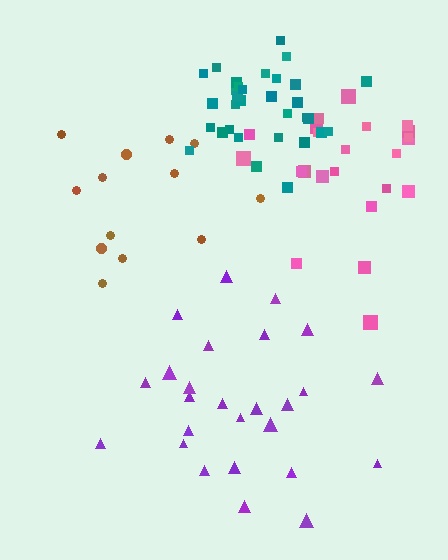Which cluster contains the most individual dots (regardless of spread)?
Teal (32).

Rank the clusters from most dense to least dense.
teal, pink, purple, brown.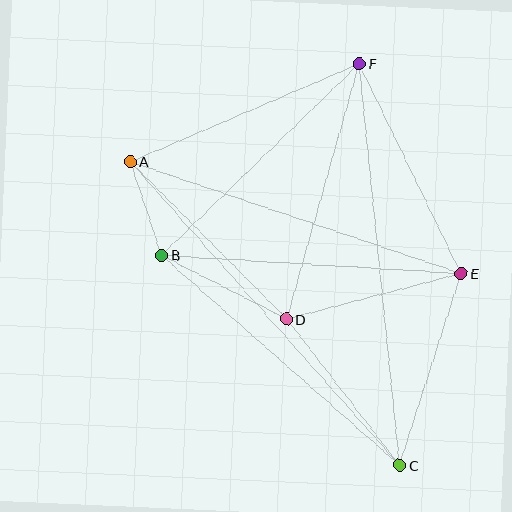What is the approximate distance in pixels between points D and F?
The distance between D and F is approximately 265 pixels.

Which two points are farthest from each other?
Points A and C are farthest from each other.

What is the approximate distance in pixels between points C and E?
The distance between C and E is approximately 201 pixels.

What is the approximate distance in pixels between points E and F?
The distance between E and F is approximately 233 pixels.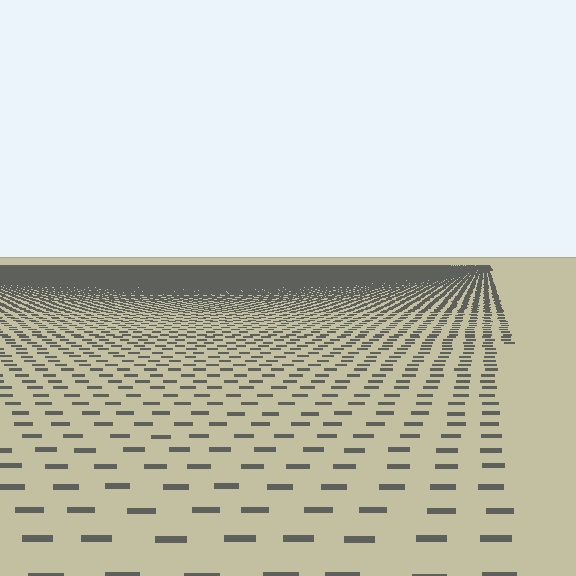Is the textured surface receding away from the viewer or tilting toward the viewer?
The surface is receding away from the viewer. Texture elements get smaller and denser toward the top.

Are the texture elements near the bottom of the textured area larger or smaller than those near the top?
Larger. Near the bottom, elements are closer to the viewer and appear at a bigger on-screen size.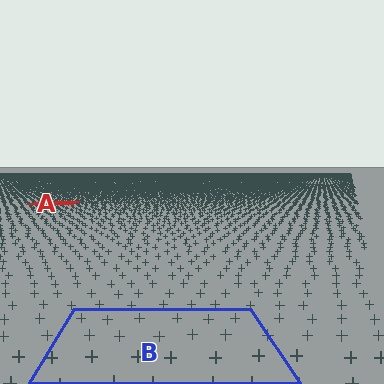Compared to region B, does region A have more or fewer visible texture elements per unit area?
Region A has more texture elements per unit area — they are packed more densely because it is farther away.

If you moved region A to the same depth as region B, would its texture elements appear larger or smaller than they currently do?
They would appear larger. At a closer depth, the same texture elements are projected at a bigger on-screen size.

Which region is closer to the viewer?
Region B is closer. The texture elements there are larger and more spread out.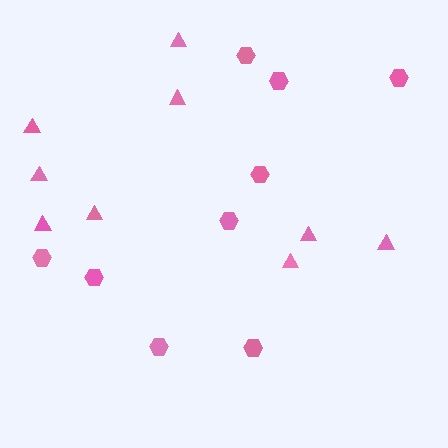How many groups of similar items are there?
There are 2 groups: one group of triangles (9) and one group of hexagons (9).